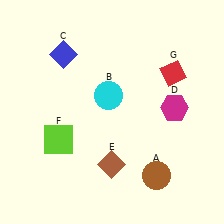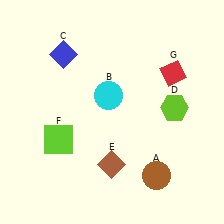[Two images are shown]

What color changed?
The hexagon (D) changed from magenta in Image 1 to lime in Image 2.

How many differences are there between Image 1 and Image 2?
There is 1 difference between the two images.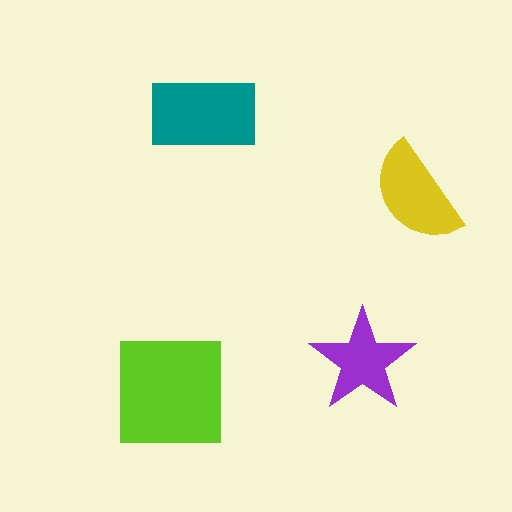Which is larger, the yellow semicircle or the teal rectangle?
The teal rectangle.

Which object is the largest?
The lime square.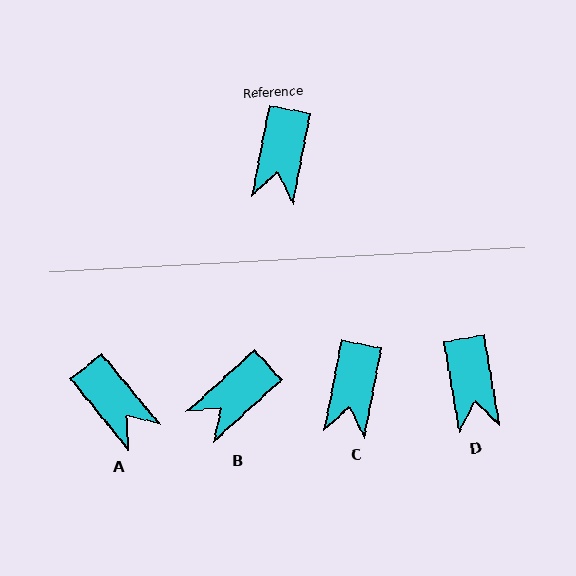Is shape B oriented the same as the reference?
No, it is off by about 37 degrees.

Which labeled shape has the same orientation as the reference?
C.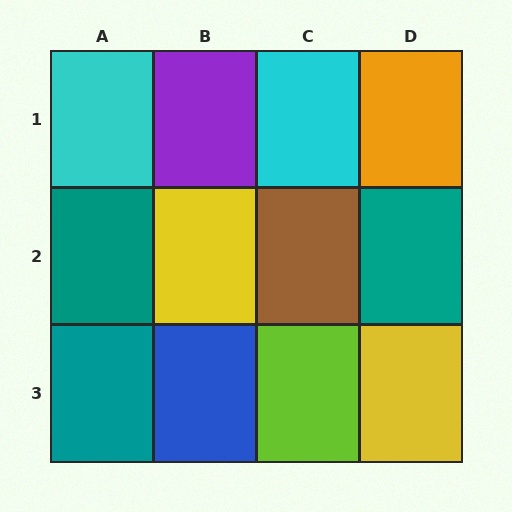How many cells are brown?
1 cell is brown.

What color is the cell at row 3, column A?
Teal.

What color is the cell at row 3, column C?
Lime.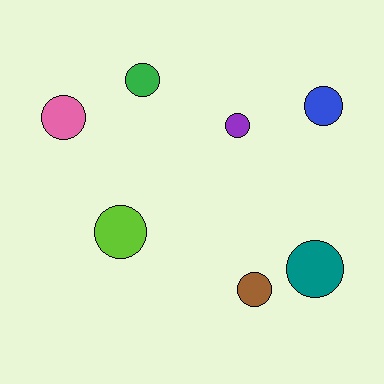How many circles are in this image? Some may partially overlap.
There are 7 circles.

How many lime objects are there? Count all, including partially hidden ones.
There is 1 lime object.